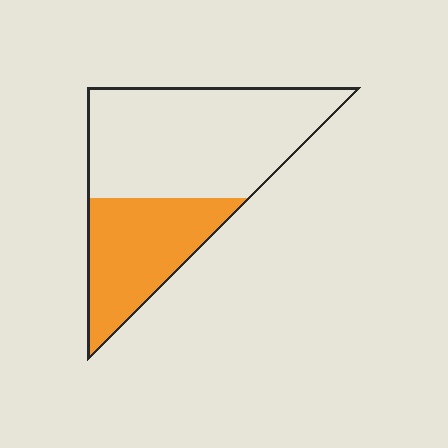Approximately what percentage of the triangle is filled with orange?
Approximately 35%.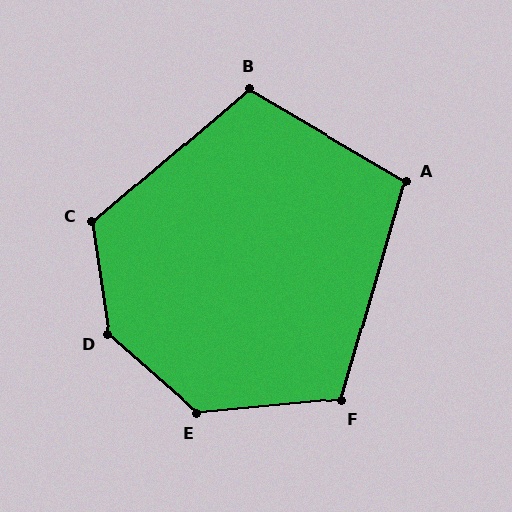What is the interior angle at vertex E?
Approximately 134 degrees (obtuse).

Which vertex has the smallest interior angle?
A, at approximately 104 degrees.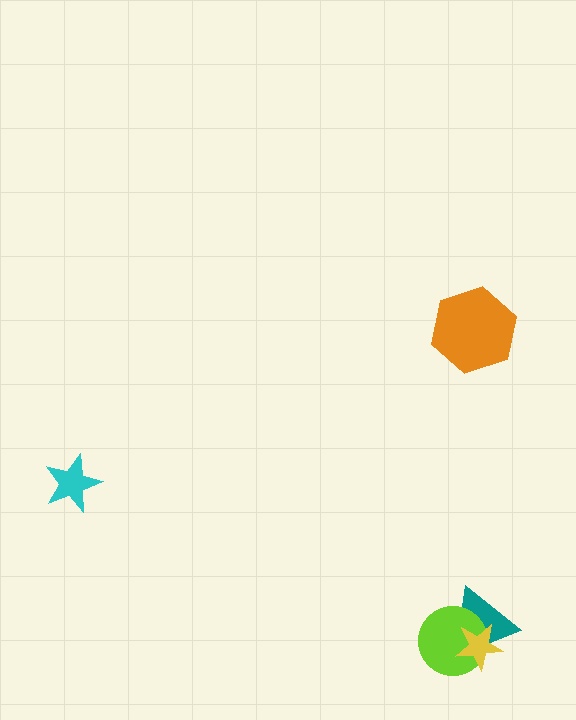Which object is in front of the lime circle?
The yellow star is in front of the lime circle.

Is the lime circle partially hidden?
Yes, it is partially covered by another shape.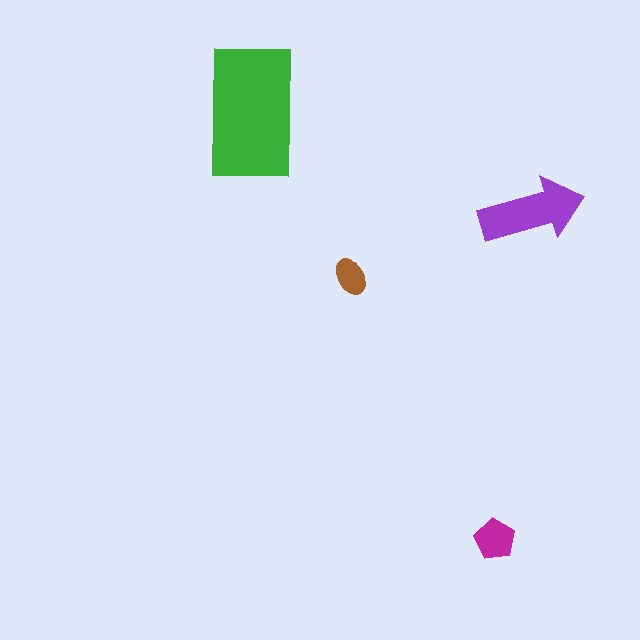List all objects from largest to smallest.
The green rectangle, the purple arrow, the magenta pentagon, the brown ellipse.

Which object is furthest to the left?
The green rectangle is leftmost.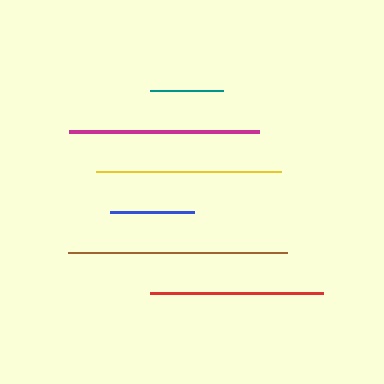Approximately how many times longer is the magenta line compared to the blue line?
The magenta line is approximately 2.3 times the length of the blue line.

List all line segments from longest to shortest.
From longest to shortest: brown, magenta, yellow, red, blue, teal.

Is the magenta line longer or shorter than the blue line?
The magenta line is longer than the blue line.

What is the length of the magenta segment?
The magenta segment is approximately 190 pixels long.